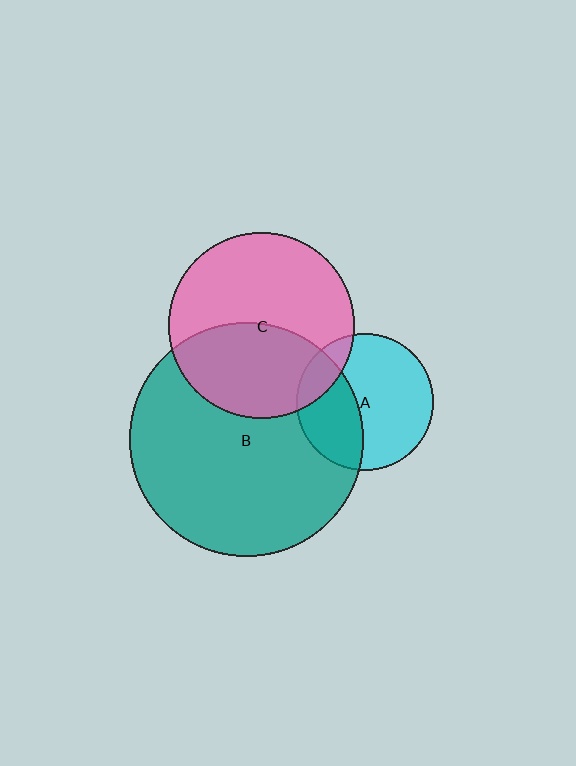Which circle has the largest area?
Circle B (teal).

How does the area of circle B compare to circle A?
Approximately 2.9 times.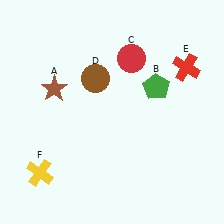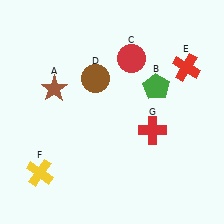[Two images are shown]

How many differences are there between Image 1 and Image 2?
There is 1 difference between the two images.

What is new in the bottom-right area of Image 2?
A red cross (G) was added in the bottom-right area of Image 2.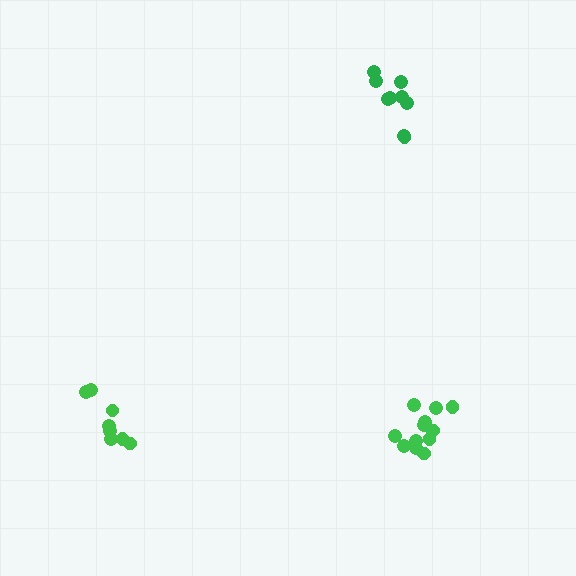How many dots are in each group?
Group 1: 9 dots, Group 2: 12 dots, Group 3: 8 dots (29 total).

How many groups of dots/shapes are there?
There are 3 groups.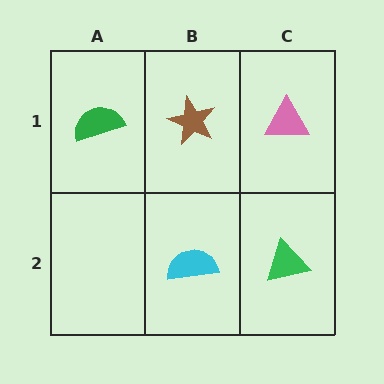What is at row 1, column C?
A pink triangle.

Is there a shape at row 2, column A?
No, that cell is empty.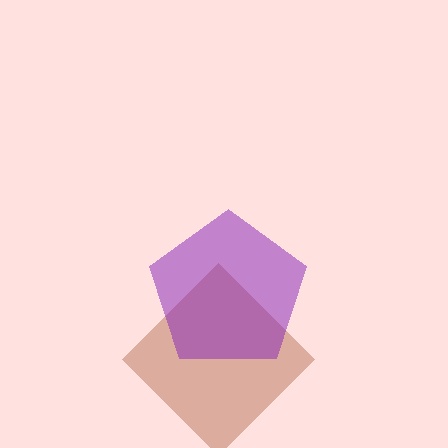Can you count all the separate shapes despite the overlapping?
Yes, there are 2 separate shapes.